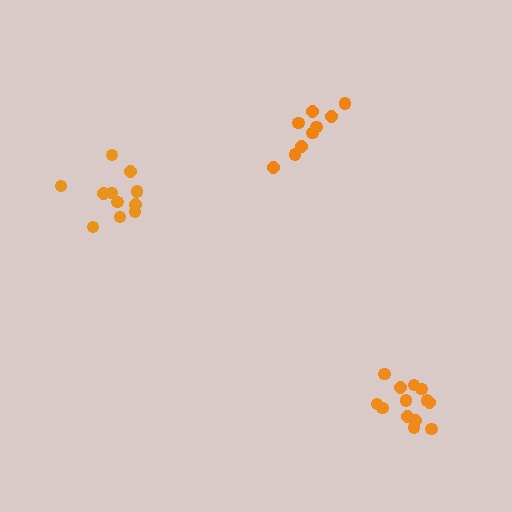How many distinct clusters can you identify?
There are 3 distinct clusters.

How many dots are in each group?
Group 1: 13 dots, Group 2: 9 dots, Group 3: 11 dots (33 total).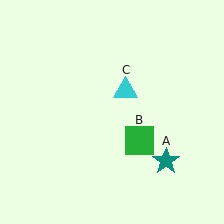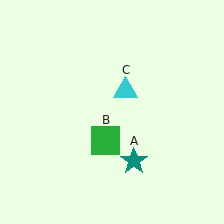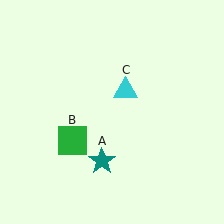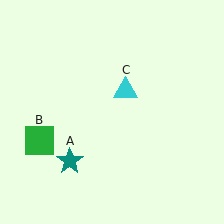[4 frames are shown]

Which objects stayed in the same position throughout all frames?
Cyan triangle (object C) remained stationary.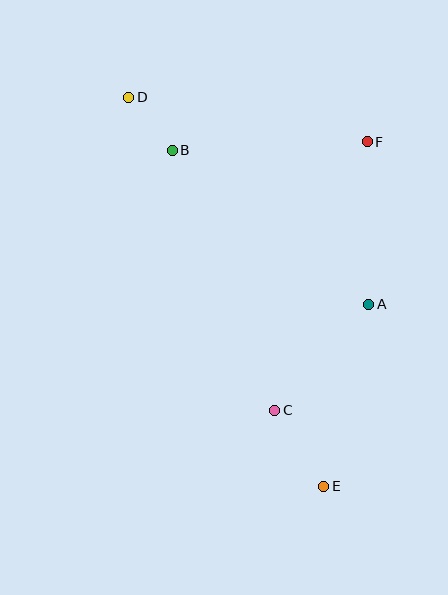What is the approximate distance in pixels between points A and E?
The distance between A and E is approximately 187 pixels.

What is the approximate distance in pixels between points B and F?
The distance between B and F is approximately 195 pixels.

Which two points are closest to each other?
Points B and D are closest to each other.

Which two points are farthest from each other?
Points D and E are farthest from each other.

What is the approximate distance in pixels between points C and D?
The distance between C and D is approximately 345 pixels.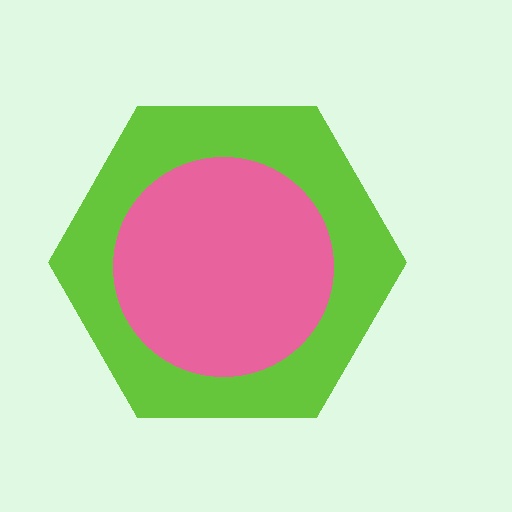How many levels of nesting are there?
2.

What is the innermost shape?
The pink circle.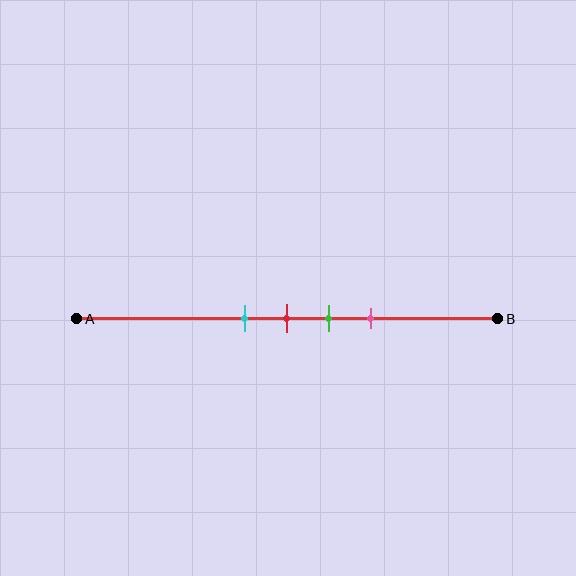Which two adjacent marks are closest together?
The cyan and red marks are the closest adjacent pair.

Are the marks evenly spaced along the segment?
Yes, the marks are approximately evenly spaced.